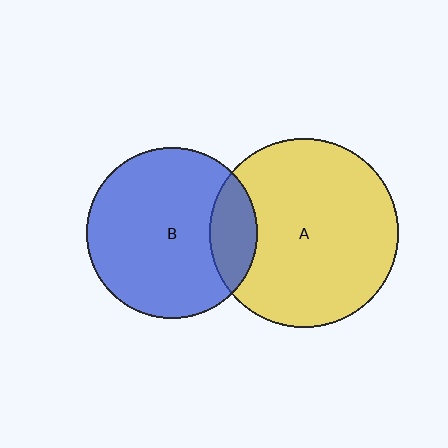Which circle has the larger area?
Circle A (yellow).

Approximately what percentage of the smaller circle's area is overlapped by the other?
Approximately 20%.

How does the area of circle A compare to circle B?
Approximately 1.2 times.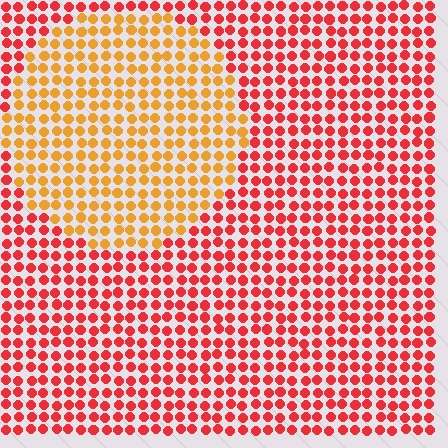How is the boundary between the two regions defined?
The boundary is defined purely by a slight shift in hue (about 40 degrees). Spacing, size, and orientation are identical on both sides.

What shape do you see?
I see a circle.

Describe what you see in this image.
The image is filled with small red elements in a uniform arrangement. A circle-shaped region is visible where the elements are tinted to a slightly different hue, forming a subtle color boundary.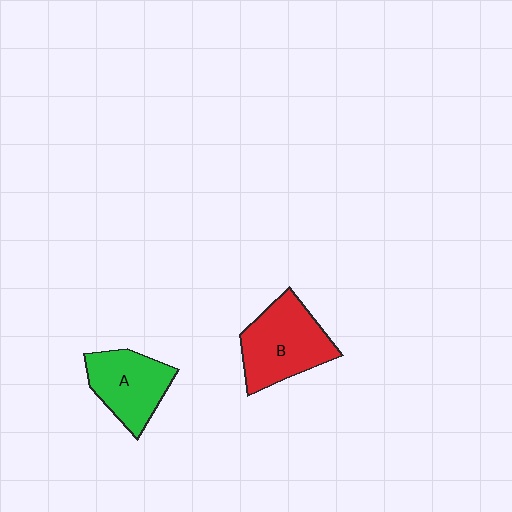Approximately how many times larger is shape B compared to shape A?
Approximately 1.2 times.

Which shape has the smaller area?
Shape A (green).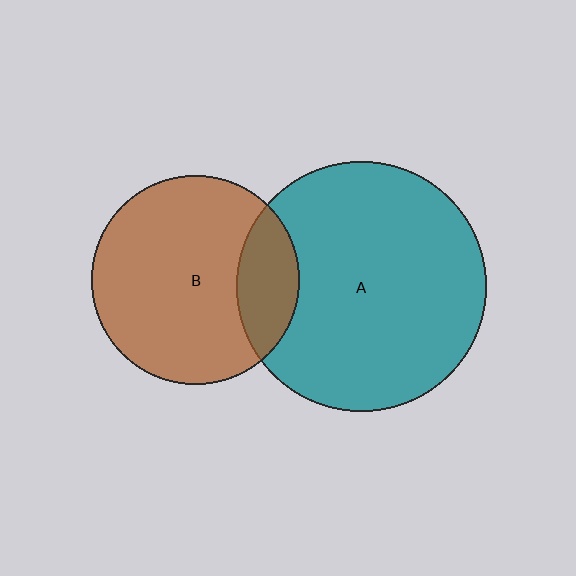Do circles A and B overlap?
Yes.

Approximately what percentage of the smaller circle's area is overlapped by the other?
Approximately 20%.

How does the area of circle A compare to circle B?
Approximately 1.4 times.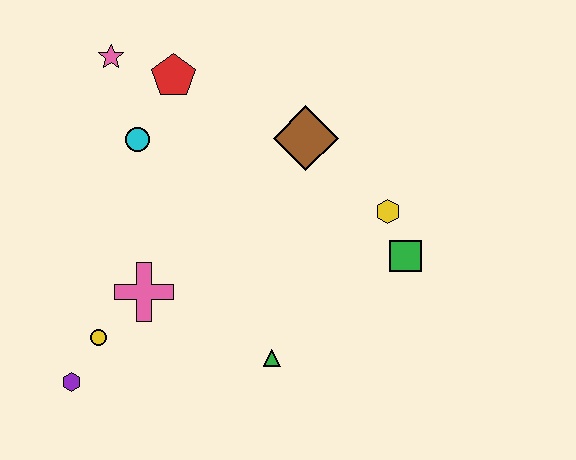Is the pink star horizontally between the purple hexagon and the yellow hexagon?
Yes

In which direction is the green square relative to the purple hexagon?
The green square is to the right of the purple hexagon.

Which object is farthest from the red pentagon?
The purple hexagon is farthest from the red pentagon.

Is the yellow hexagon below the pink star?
Yes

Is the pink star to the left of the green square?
Yes